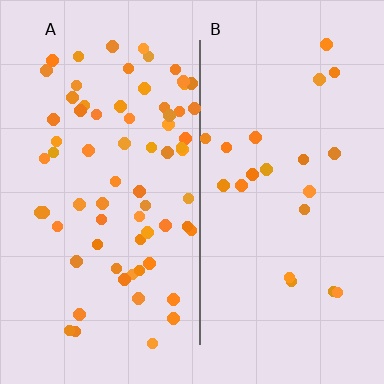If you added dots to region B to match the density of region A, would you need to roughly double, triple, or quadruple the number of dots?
Approximately triple.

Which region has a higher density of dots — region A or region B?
A (the left).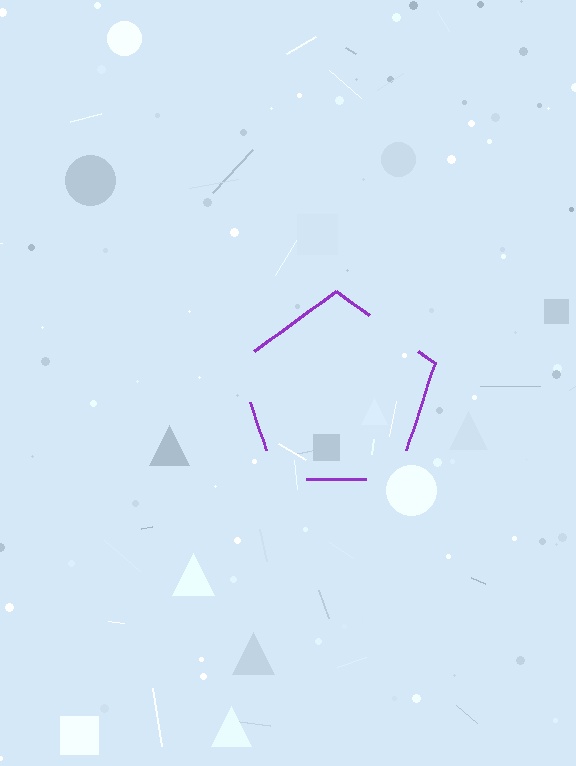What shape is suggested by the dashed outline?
The dashed outline suggests a pentagon.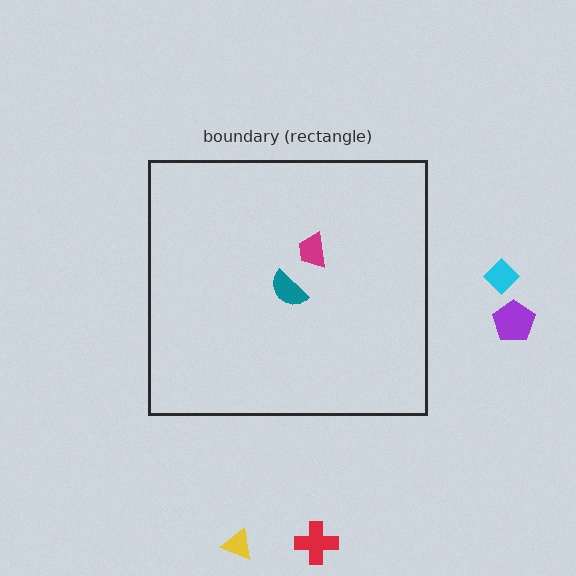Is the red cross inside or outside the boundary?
Outside.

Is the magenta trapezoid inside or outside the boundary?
Inside.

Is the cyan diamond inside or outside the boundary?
Outside.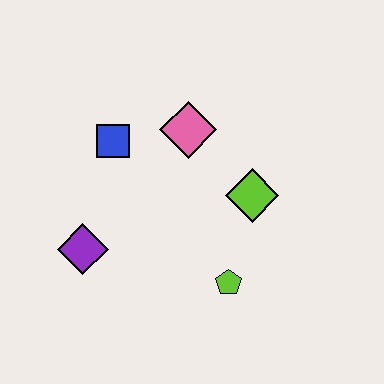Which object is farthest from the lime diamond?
The purple diamond is farthest from the lime diamond.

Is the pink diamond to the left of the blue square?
No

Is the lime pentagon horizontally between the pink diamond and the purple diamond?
No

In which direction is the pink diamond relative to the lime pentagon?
The pink diamond is above the lime pentagon.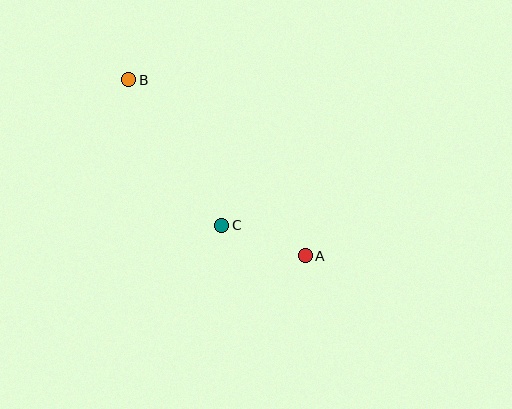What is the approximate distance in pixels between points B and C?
The distance between B and C is approximately 173 pixels.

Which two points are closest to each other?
Points A and C are closest to each other.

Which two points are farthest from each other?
Points A and B are farthest from each other.